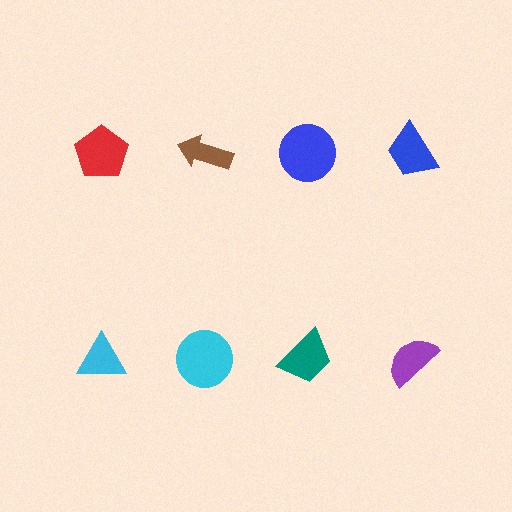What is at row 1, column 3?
A blue circle.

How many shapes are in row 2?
4 shapes.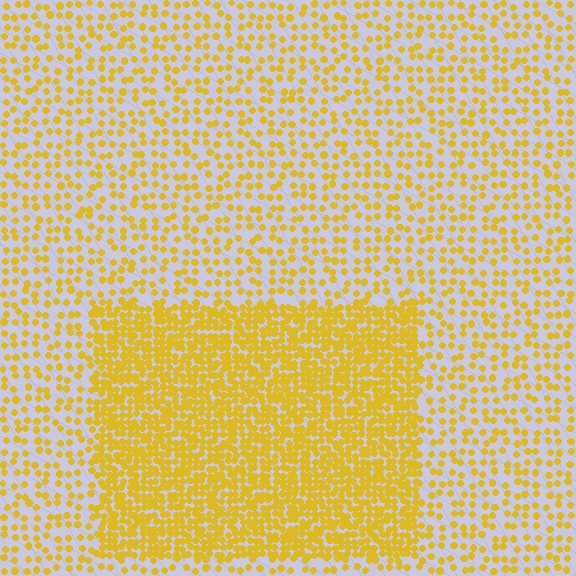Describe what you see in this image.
The image contains small yellow elements arranged at two different densities. A rectangle-shaped region is visible where the elements are more densely packed than the surrounding area.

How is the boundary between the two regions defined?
The boundary is defined by a change in element density (approximately 2.6x ratio). All elements are the same color, size, and shape.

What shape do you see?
I see a rectangle.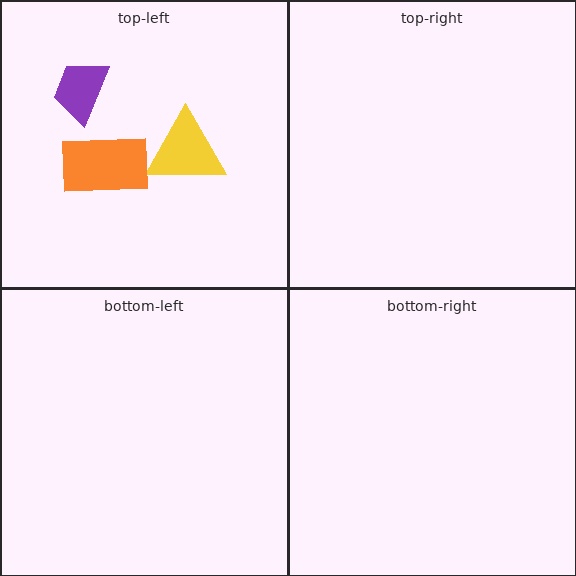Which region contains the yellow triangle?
The top-left region.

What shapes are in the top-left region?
The purple trapezoid, the yellow triangle, the orange rectangle.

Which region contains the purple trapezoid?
The top-left region.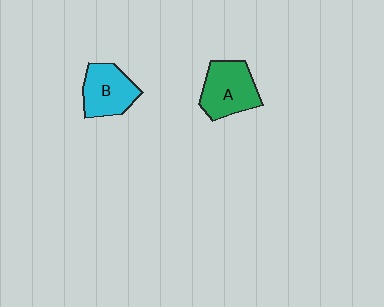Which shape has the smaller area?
Shape B (cyan).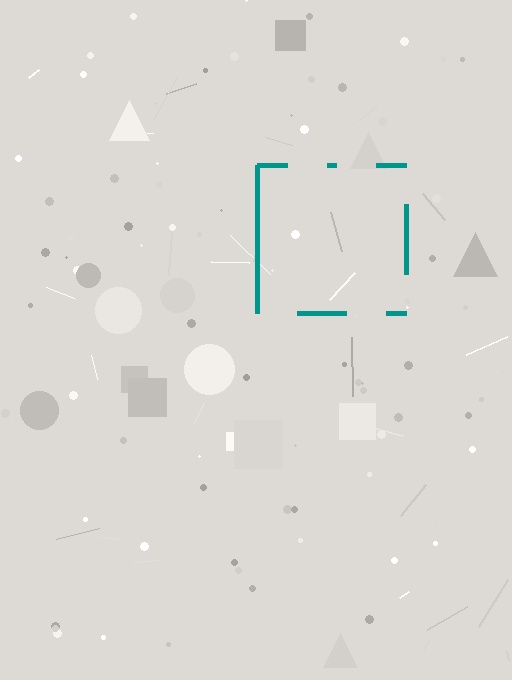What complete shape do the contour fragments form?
The contour fragments form a square.